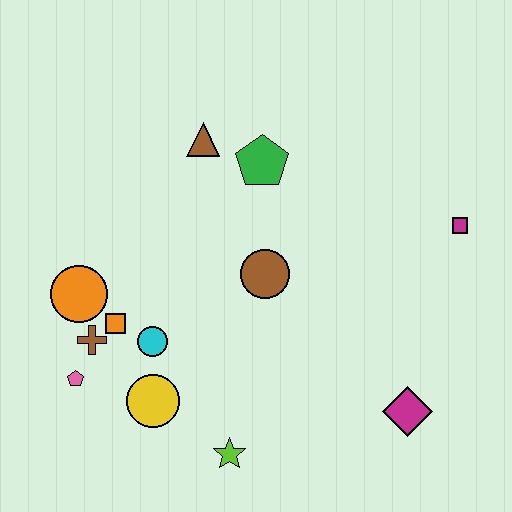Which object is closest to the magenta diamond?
The lime star is closest to the magenta diamond.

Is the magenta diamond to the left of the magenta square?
Yes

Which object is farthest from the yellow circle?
The magenta square is farthest from the yellow circle.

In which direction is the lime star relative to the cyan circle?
The lime star is below the cyan circle.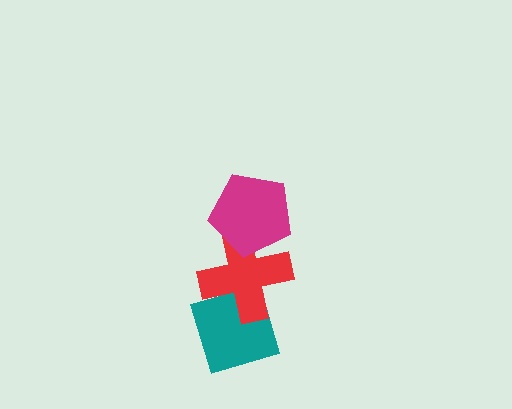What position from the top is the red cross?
The red cross is 2nd from the top.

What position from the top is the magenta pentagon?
The magenta pentagon is 1st from the top.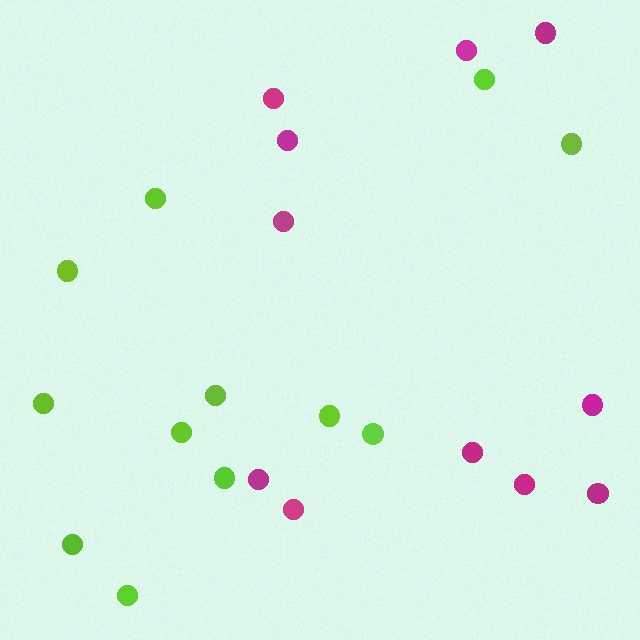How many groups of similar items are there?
There are 2 groups: one group of magenta circles (11) and one group of lime circles (12).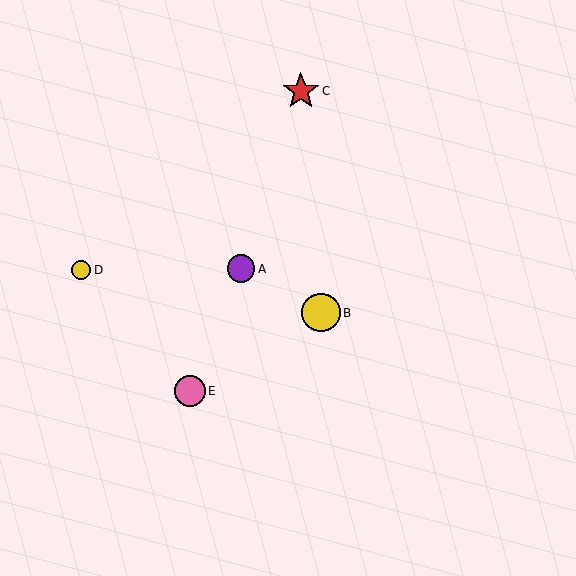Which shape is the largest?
The yellow circle (labeled B) is the largest.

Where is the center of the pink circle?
The center of the pink circle is at (190, 391).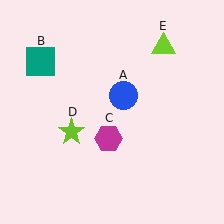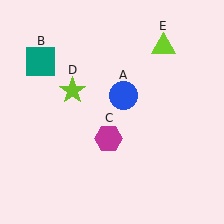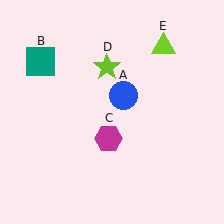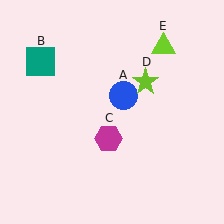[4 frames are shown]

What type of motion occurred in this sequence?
The lime star (object D) rotated clockwise around the center of the scene.